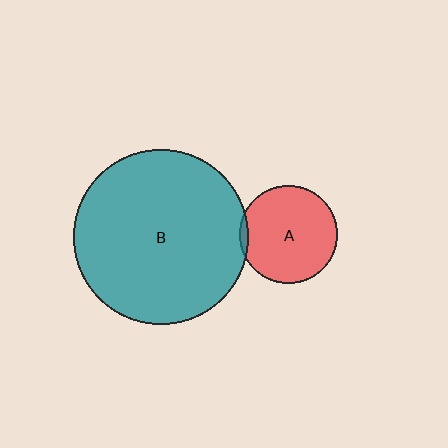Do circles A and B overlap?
Yes.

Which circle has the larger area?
Circle B (teal).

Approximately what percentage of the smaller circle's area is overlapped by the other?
Approximately 5%.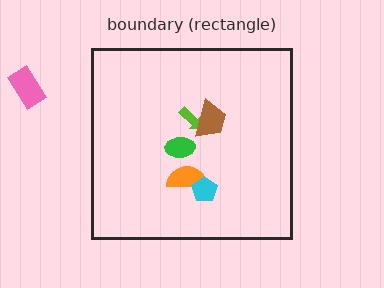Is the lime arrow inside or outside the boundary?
Inside.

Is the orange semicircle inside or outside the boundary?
Inside.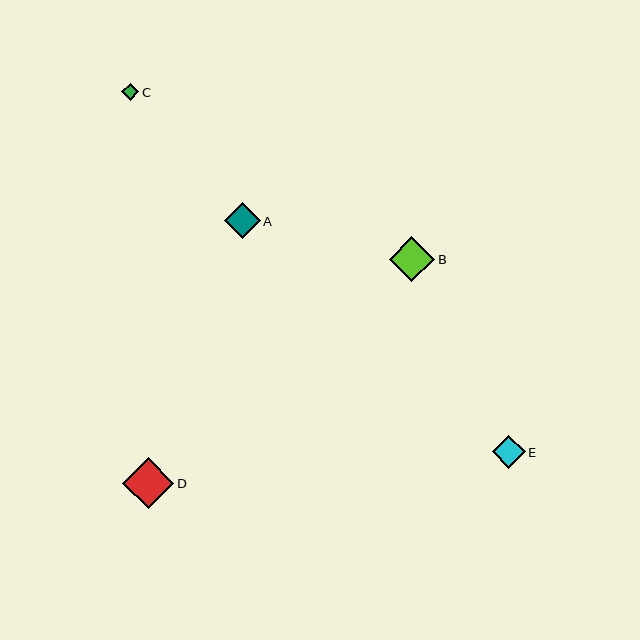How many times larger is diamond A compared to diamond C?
Diamond A is approximately 2.1 times the size of diamond C.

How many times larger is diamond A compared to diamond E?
Diamond A is approximately 1.1 times the size of diamond E.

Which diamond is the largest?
Diamond D is the largest with a size of approximately 51 pixels.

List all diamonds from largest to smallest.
From largest to smallest: D, B, A, E, C.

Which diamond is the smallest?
Diamond C is the smallest with a size of approximately 17 pixels.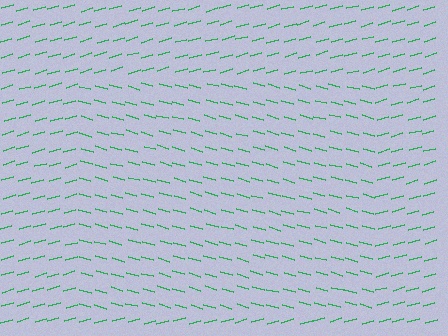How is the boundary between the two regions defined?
The boundary is defined purely by a change in line orientation (approximately 31 degrees difference). All lines are the same color and thickness.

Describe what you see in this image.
The image is filled with small green line segments. A rectangle region in the image has lines oriented differently from the surrounding lines, creating a visible texture boundary.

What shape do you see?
I see a rectangle.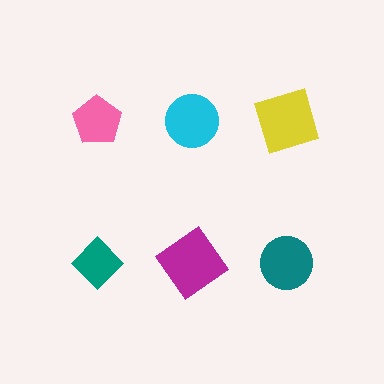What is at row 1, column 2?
A cyan circle.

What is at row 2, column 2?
A magenta diamond.